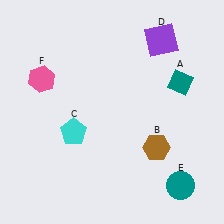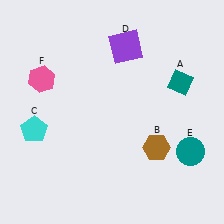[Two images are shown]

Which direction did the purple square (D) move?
The purple square (D) moved left.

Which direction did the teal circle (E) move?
The teal circle (E) moved up.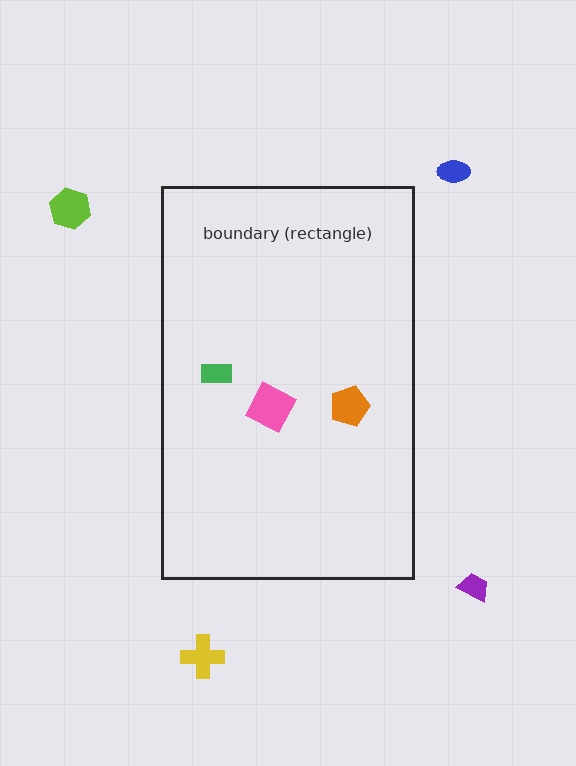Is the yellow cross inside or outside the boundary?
Outside.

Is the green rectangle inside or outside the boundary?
Inside.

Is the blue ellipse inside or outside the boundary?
Outside.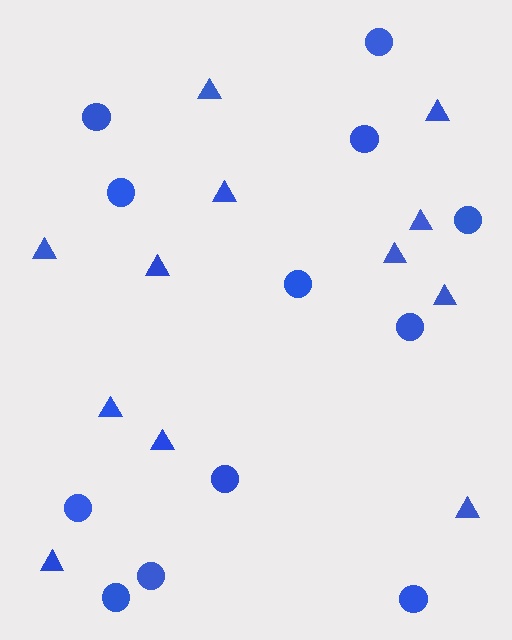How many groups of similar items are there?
There are 2 groups: one group of triangles (12) and one group of circles (12).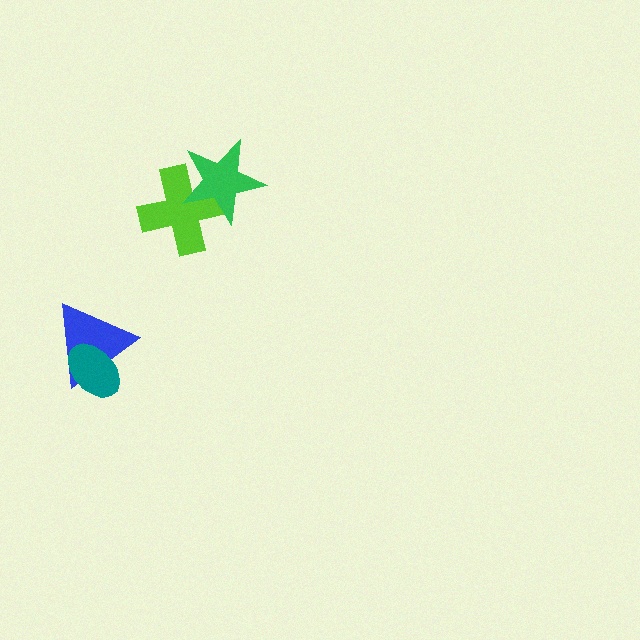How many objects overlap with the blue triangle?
1 object overlaps with the blue triangle.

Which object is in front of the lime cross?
The green star is in front of the lime cross.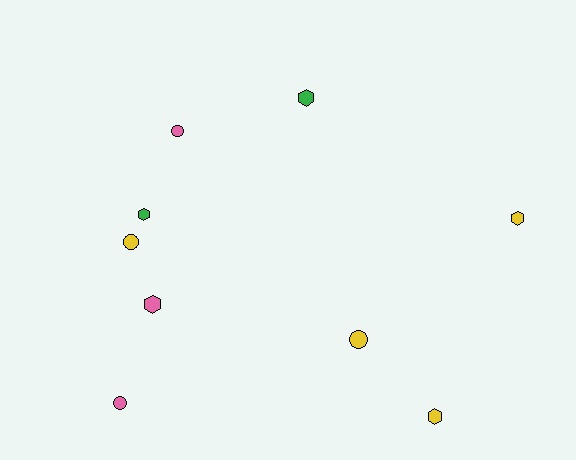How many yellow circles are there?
There are 2 yellow circles.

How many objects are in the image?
There are 9 objects.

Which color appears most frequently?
Yellow, with 4 objects.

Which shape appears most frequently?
Hexagon, with 5 objects.